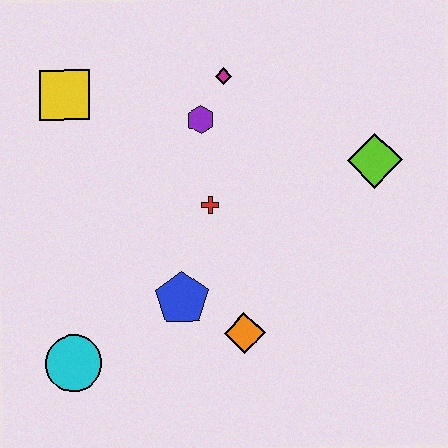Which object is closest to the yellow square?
The purple hexagon is closest to the yellow square.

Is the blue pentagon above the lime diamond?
No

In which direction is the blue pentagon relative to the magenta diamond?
The blue pentagon is below the magenta diamond.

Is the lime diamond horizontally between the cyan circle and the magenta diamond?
No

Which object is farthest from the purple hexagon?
The cyan circle is farthest from the purple hexagon.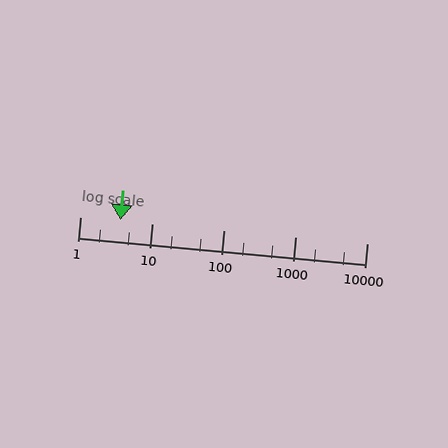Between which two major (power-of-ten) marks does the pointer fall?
The pointer is between 1 and 10.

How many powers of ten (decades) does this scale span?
The scale spans 4 decades, from 1 to 10000.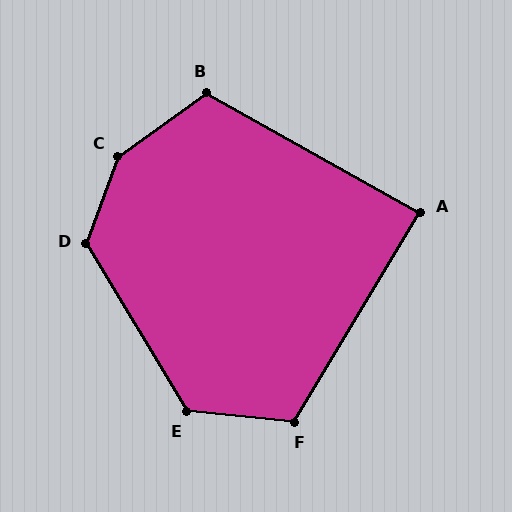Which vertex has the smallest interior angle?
A, at approximately 88 degrees.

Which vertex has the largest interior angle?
C, at approximately 146 degrees.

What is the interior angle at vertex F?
Approximately 116 degrees (obtuse).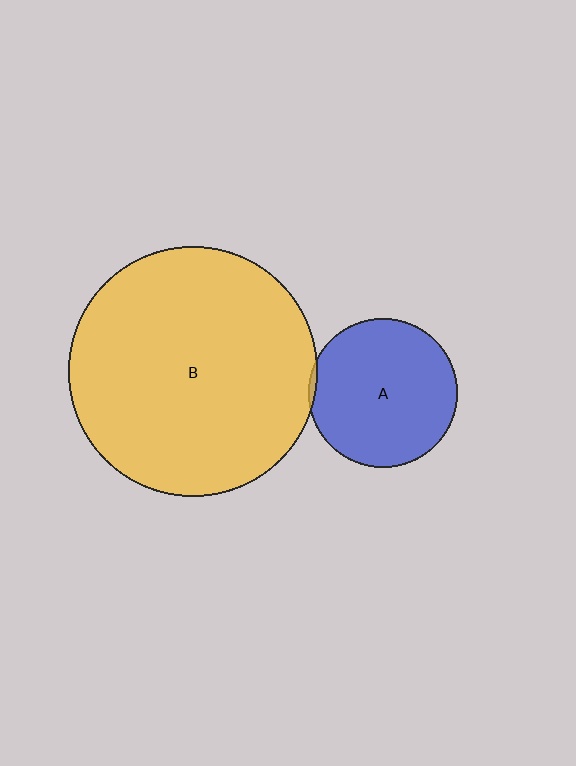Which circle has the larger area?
Circle B (yellow).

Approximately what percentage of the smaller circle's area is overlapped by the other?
Approximately 5%.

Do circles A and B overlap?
Yes.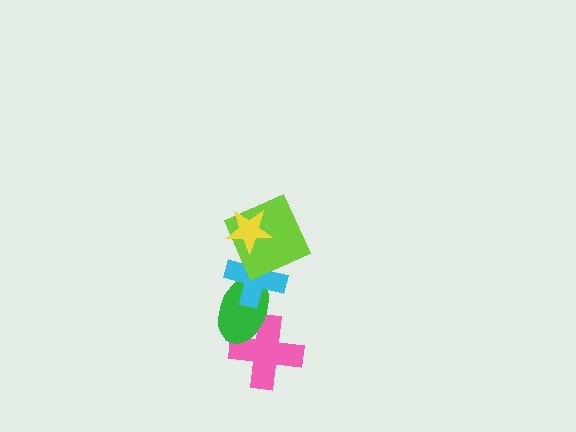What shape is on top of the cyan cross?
The lime square is on top of the cyan cross.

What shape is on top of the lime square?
The yellow star is on top of the lime square.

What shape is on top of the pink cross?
The green ellipse is on top of the pink cross.